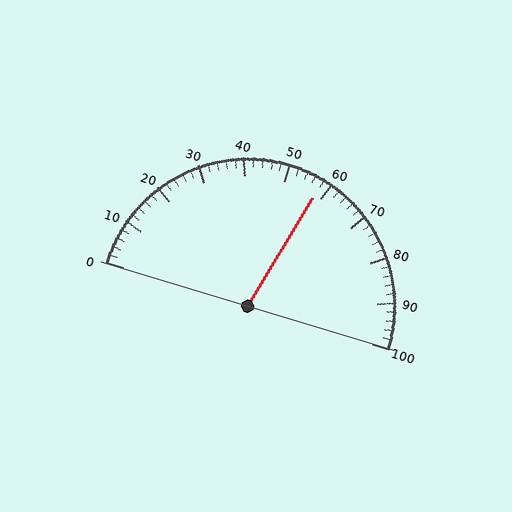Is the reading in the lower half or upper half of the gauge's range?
The reading is in the upper half of the range (0 to 100).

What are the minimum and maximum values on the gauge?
The gauge ranges from 0 to 100.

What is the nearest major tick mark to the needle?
The nearest major tick mark is 60.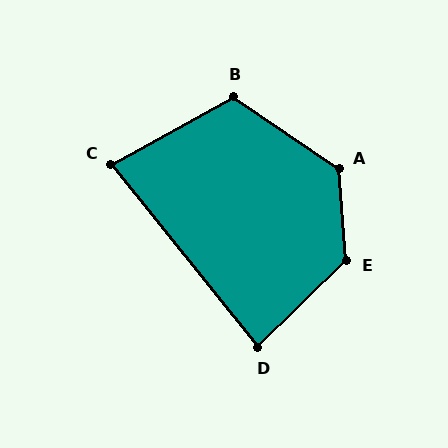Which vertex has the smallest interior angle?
C, at approximately 80 degrees.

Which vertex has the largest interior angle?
E, at approximately 130 degrees.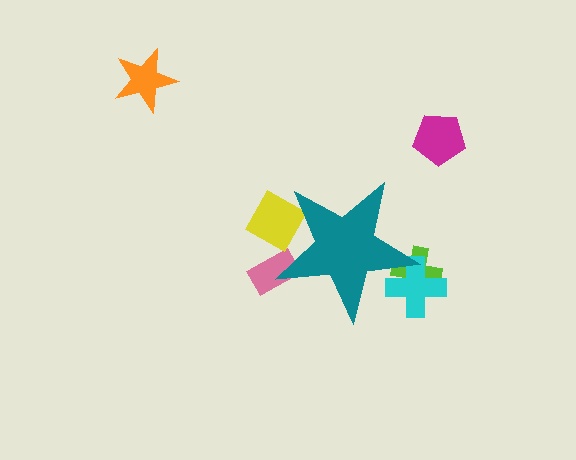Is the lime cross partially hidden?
Yes, the lime cross is partially hidden behind the teal star.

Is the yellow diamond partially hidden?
Yes, the yellow diamond is partially hidden behind the teal star.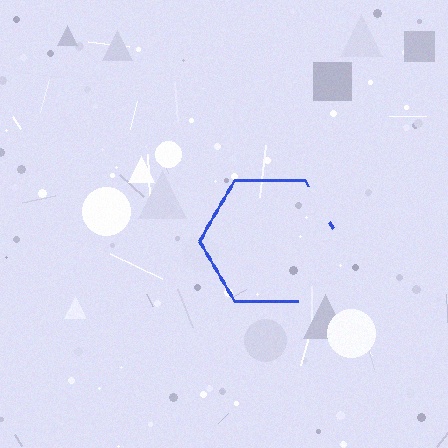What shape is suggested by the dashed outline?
The dashed outline suggests a hexagon.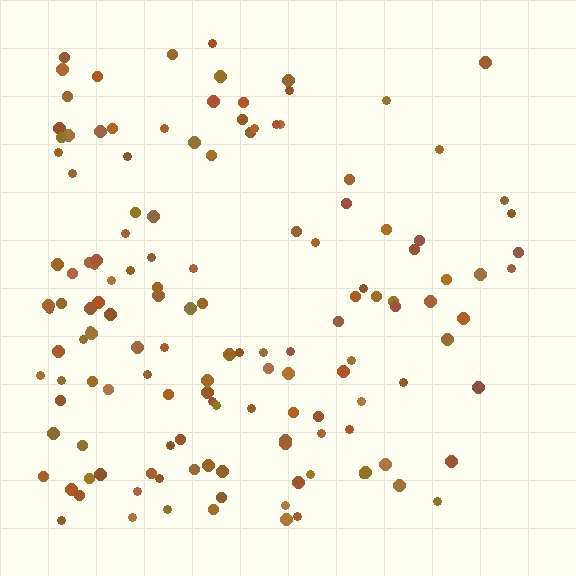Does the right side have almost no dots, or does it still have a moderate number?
Still a moderate number, just noticeably fewer than the left.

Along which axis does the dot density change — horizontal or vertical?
Horizontal.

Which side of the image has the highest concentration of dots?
The left.